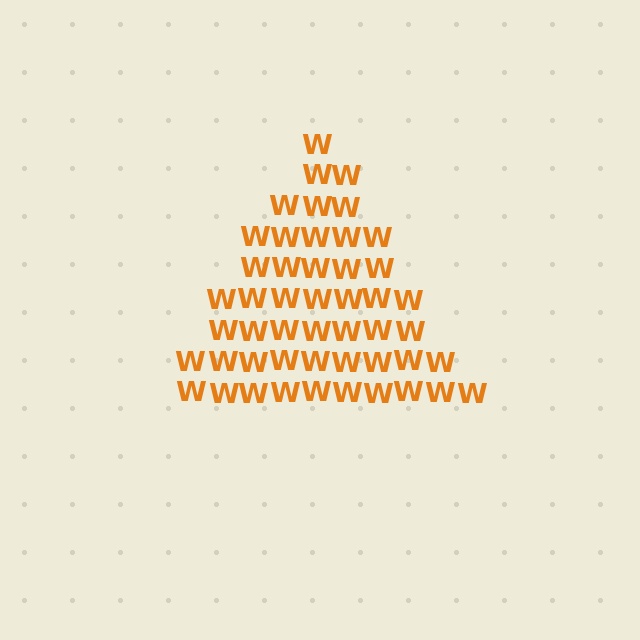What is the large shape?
The large shape is a triangle.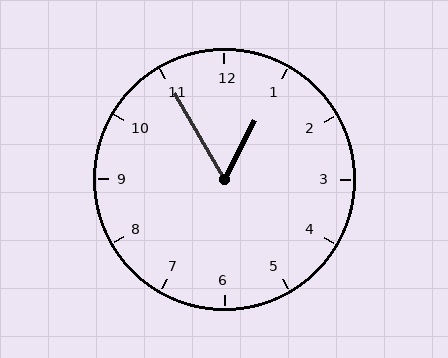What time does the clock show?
12:55.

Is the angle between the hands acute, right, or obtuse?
It is acute.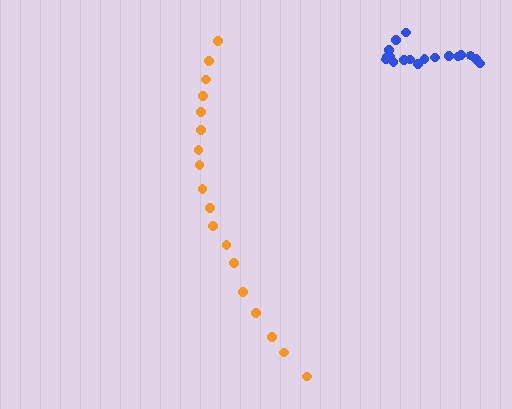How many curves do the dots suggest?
There are 2 distinct paths.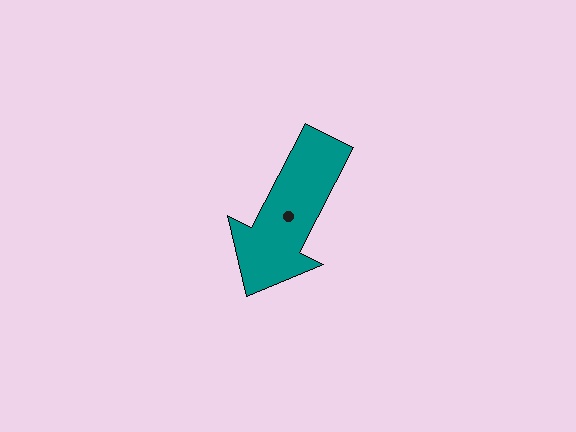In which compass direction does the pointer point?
Southwest.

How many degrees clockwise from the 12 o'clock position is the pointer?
Approximately 207 degrees.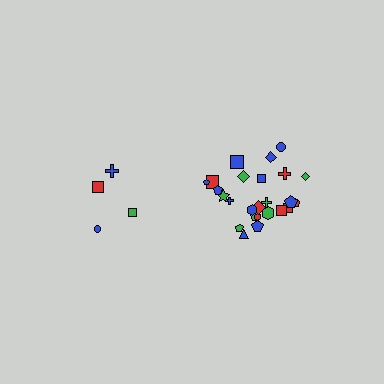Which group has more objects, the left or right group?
The right group.